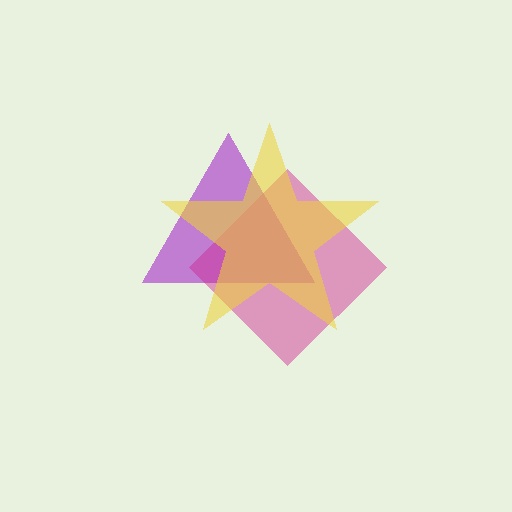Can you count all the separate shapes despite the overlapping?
Yes, there are 3 separate shapes.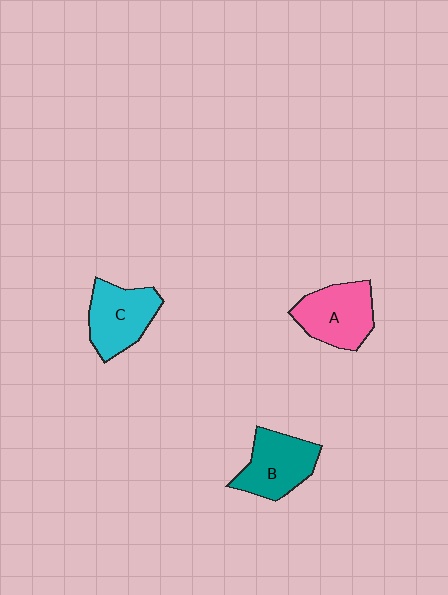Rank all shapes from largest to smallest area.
From largest to smallest: A (pink), B (teal), C (cyan).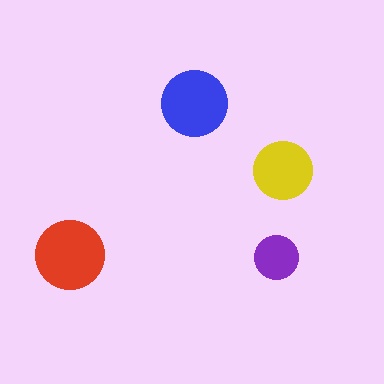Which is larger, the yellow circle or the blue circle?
The blue one.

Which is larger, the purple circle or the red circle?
The red one.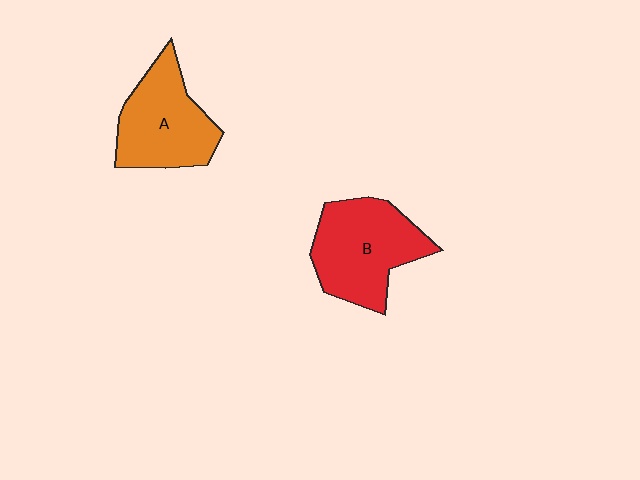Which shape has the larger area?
Shape B (red).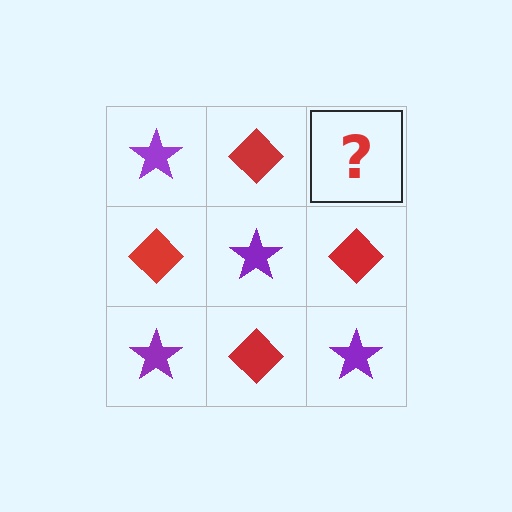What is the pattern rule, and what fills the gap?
The rule is that it alternates purple star and red diamond in a checkerboard pattern. The gap should be filled with a purple star.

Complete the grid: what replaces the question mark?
The question mark should be replaced with a purple star.